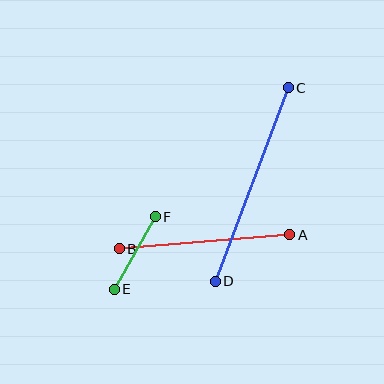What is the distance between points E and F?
The distance is approximately 83 pixels.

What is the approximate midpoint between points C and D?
The midpoint is at approximately (252, 184) pixels.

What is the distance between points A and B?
The distance is approximately 171 pixels.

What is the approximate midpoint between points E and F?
The midpoint is at approximately (135, 253) pixels.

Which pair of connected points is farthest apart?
Points C and D are farthest apart.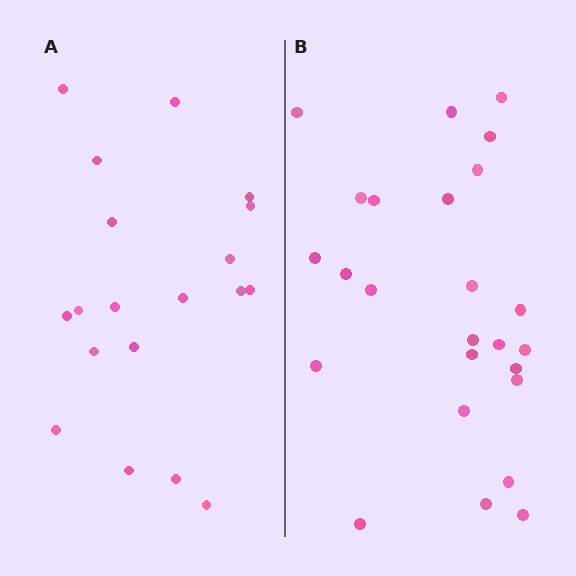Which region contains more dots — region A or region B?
Region B (the right region) has more dots.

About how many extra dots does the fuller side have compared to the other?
Region B has about 6 more dots than region A.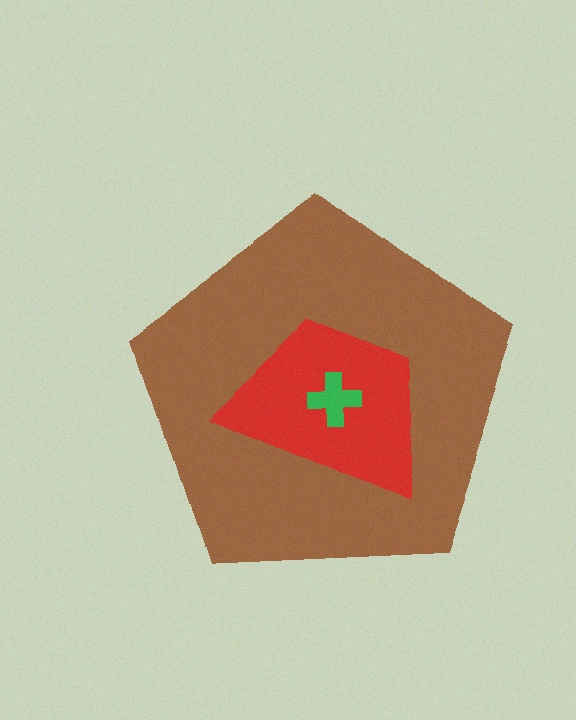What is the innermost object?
The green cross.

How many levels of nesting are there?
3.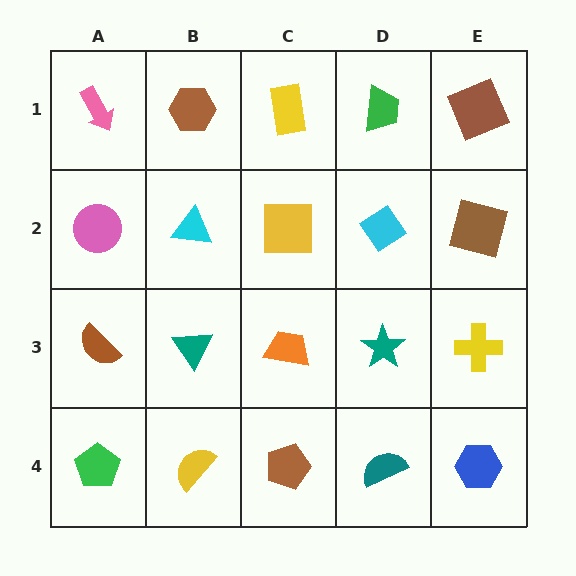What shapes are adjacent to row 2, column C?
A yellow rectangle (row 1, column C), an orange trapezoid (row 3, column C), a cyan triangle (row 2, column B), a cyan diamond (row 2, column D).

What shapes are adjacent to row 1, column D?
A cyan diamond (row 2, column D), a yellow rectangle (row 1, column C), a brown square (row 1, column E).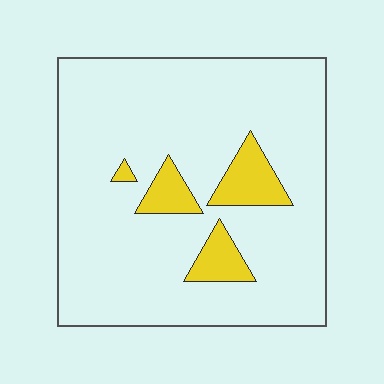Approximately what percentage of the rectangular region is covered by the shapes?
Approximately 10%.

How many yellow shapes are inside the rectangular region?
4.